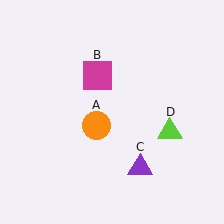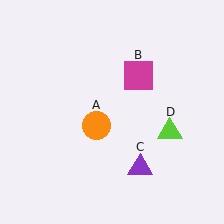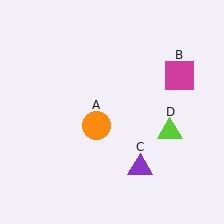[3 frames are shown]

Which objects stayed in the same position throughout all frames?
Orange circle (object A) and purple triangle (object C) and lime triangle (object D) remained stationary.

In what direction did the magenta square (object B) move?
The magenta square (object B) moved right.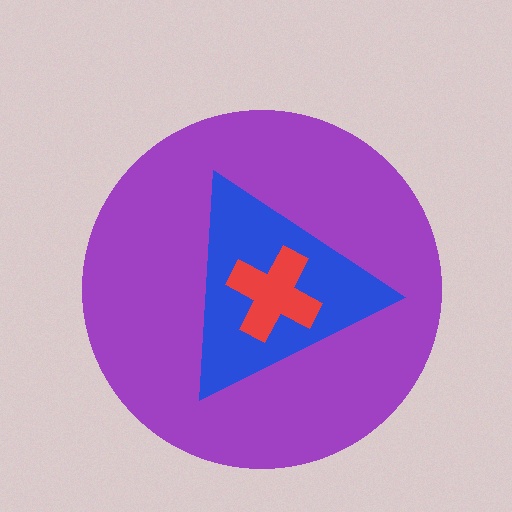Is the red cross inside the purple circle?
Yes.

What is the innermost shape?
The red cross.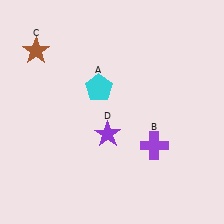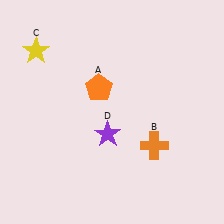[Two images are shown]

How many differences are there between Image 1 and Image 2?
There are 3 differences between the two images.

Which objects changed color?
A changed from cyan to orange. B changed from purple to orange. C changed from brown to yellow.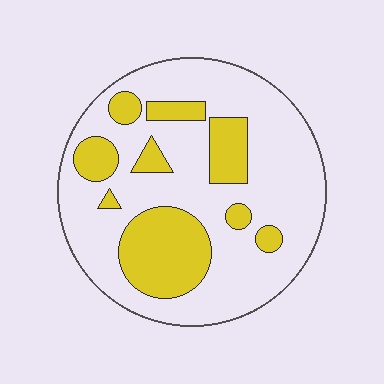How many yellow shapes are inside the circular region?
9.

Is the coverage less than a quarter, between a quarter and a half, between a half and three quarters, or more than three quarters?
Between a quarter and a half.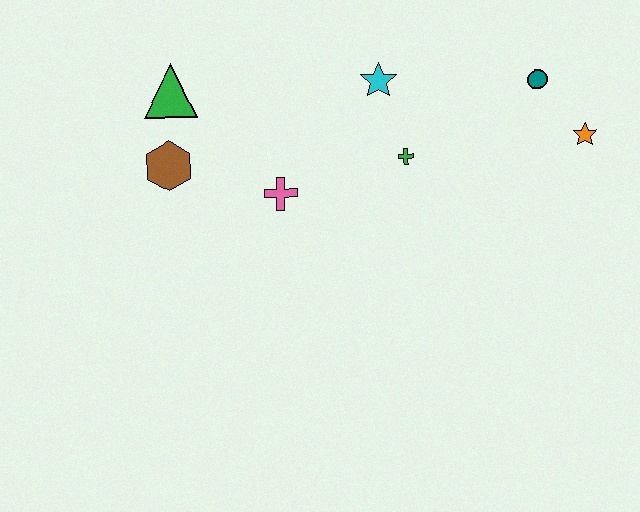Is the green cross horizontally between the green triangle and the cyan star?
No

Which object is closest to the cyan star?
The green cross is closest to the cyan star.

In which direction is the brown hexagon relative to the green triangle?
The brown hexagon is below the green triangle.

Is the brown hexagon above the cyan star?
No